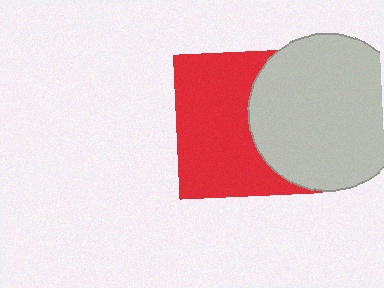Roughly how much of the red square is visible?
About half of it is visible (roughly 60%).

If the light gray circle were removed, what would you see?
You would see the complete red square.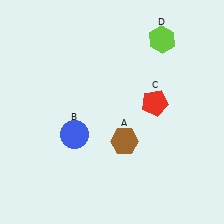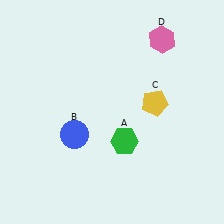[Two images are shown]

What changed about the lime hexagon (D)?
In Image 1, D is lime. In Image 2, it changed to pink.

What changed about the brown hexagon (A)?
In Image 1, A is brown. In Image 2, it changed to green.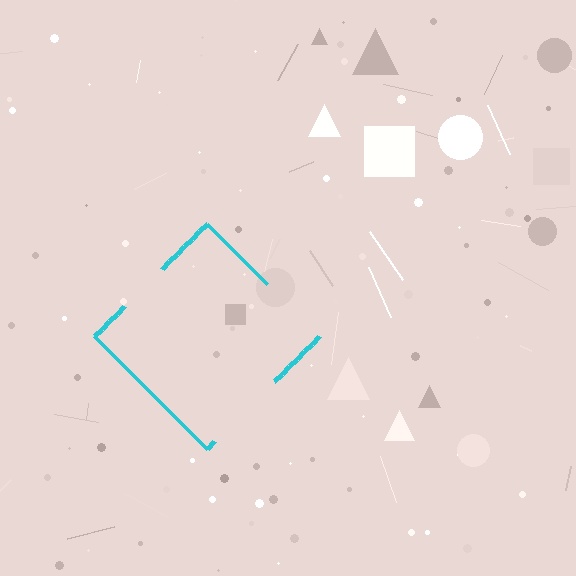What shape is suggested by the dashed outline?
The dashed outline suggests a diamond.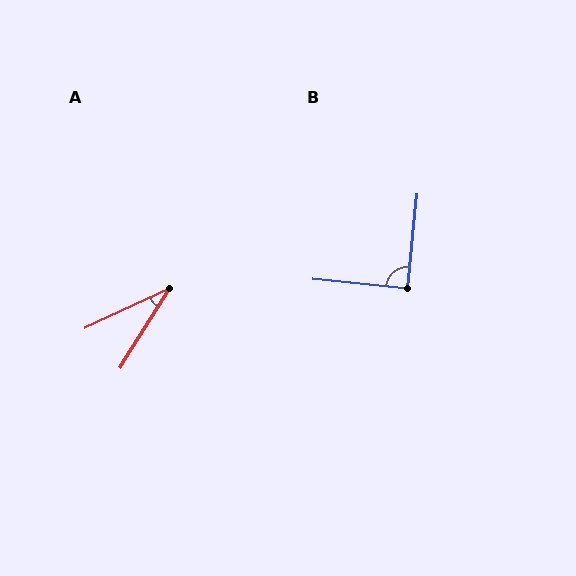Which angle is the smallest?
A, at approximately 33 degrees.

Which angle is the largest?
B, at approximately 90 degrees.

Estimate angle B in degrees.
Approximately 90 degrees.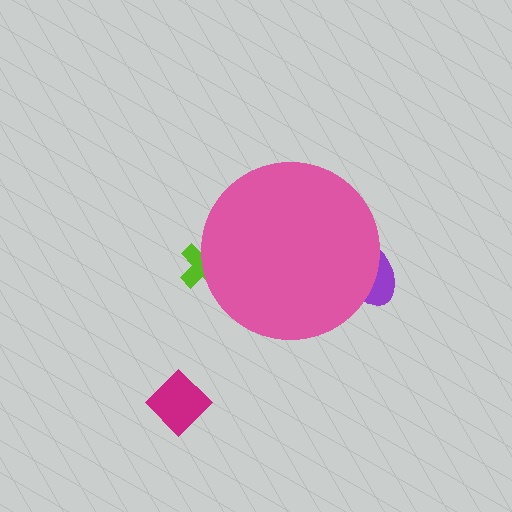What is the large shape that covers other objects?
A pink circle.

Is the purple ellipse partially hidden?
Yes, the purple ellipse is partially hidden behind the pink circle.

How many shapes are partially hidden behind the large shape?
2 shapes are partially hidden.